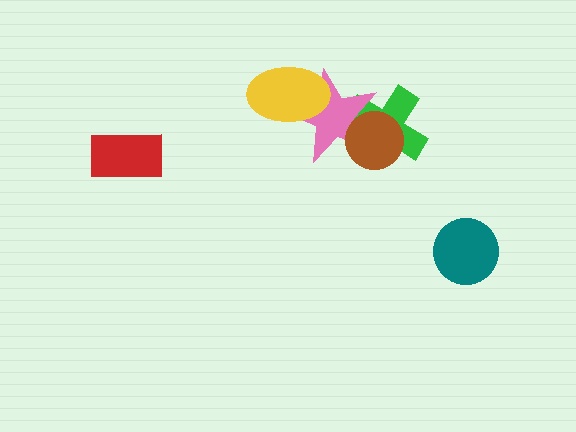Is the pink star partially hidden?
Yes, it is partially covered by another shape.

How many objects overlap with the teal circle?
0 objects overlap with the teal circle.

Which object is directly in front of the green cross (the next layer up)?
The pink star is directly in front of the green cross.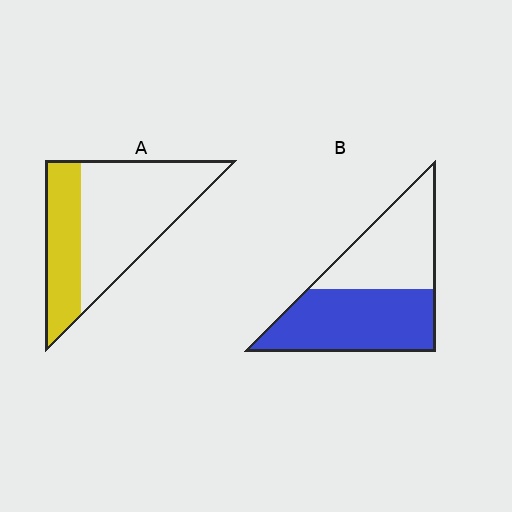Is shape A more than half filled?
No.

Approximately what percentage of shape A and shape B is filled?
A is approximately 35% and B is approximately 55%.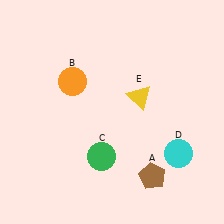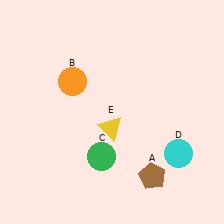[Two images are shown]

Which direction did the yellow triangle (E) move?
The yellow triangle (E) moved down.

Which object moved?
The yellow triangle (E) moved down.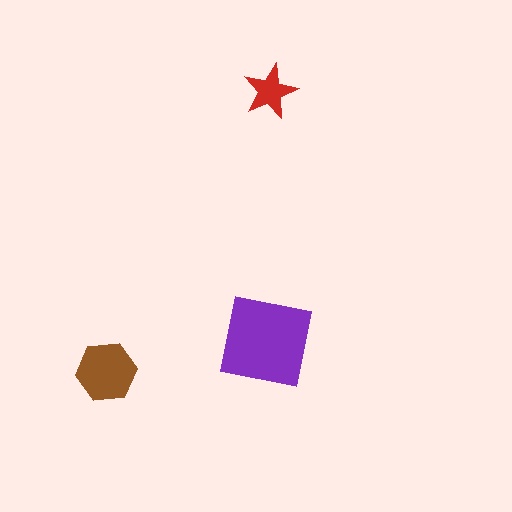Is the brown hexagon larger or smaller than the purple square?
Smaller.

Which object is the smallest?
The red star.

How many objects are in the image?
There are 3 objects in the image.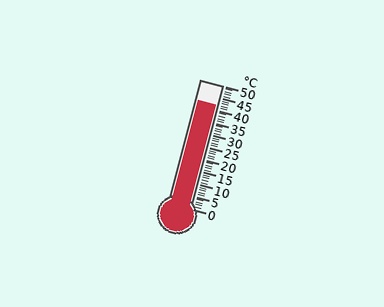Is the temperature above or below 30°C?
The temperature is above 30°C.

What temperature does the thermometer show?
The thermometer shows approximately 42°C.